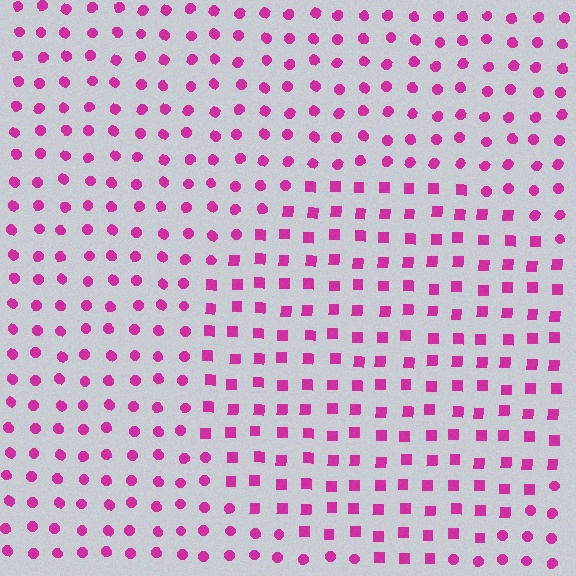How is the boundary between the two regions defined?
The boundary is defined by a change in element shape: squares inside vs. circles outside. All elements share the same color and spacing.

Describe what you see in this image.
The image is filled with small magenta elements arranged in a uniform grid. A circle-shaped region contains squares, while the surrounding area contains circles. The boundary is defined purely by the change in element shape.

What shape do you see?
I see a circle.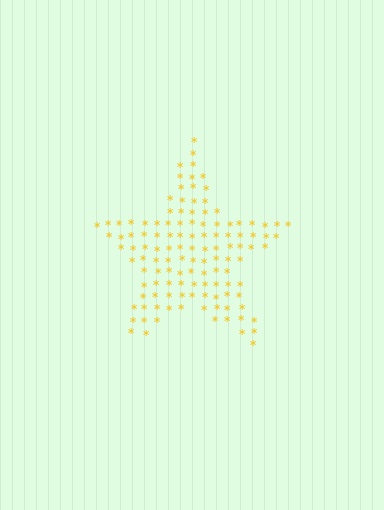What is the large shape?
The large shape is a star.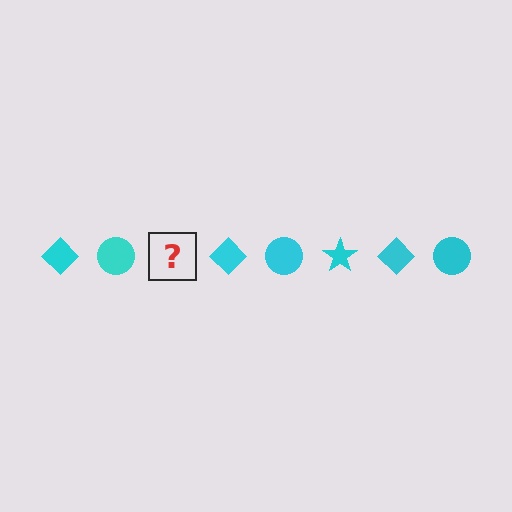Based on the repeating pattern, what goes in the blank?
The blank should be a cyan star.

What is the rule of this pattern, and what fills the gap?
The rule is that the pattern cycles through diamond, circle, star shapes in cyan. The gap should be filled with a cyan star.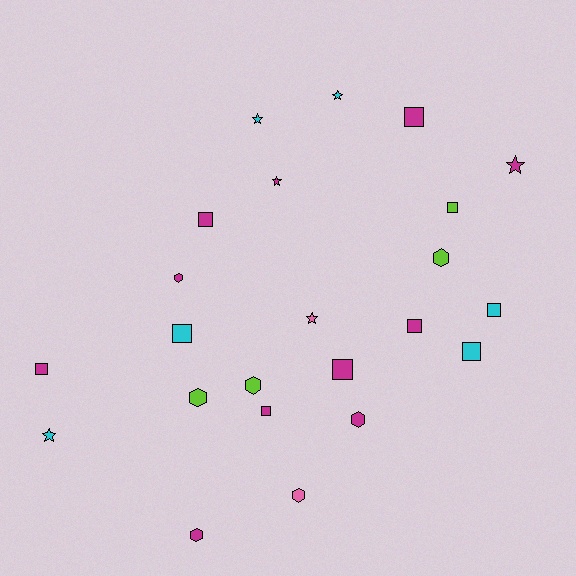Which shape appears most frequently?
Square, with 10 objects.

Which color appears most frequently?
Magenta, with 11 objects.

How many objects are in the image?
There are 23 objects.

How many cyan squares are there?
There are 3 cyan squares.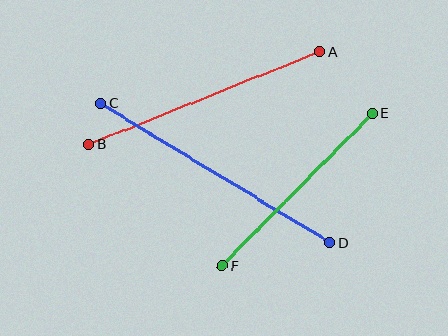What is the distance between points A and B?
The distance is approximately 248 pixels.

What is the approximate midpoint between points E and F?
The midpoint is at approximately (297, 190) pixels.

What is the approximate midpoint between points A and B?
The midpoint is at approximately (204, 98) pixels.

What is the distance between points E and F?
The distance is approximately 214 pixels.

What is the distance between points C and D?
The distance is approximately 268 pixels.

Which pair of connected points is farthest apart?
Points C and D are farthest apart.